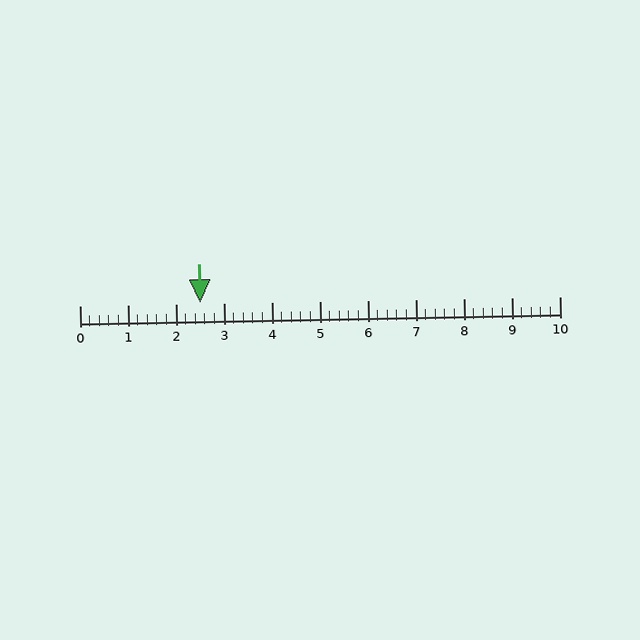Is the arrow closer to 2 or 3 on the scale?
The arrow is closer to 3.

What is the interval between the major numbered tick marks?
The major tick marks are spaced 1 units apart.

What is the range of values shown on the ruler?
The ruler shows values from 0 to 10.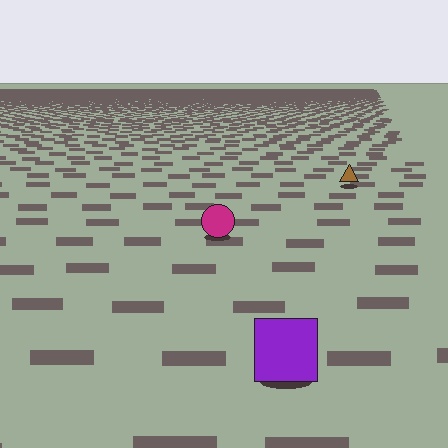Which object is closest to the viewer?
The purple square is closest. The texture marks near it are larger and more spread out.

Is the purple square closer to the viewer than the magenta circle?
Yes. The purple square is closer — you can tell from the texture gradient: the ground texture is coarser near it.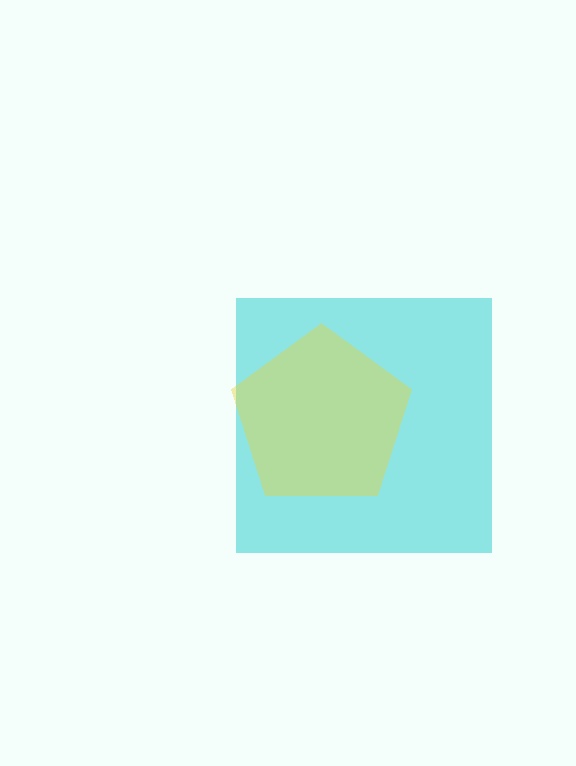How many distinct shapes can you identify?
There are 2 distinct shapes: a cyan square, a yellow pentagon.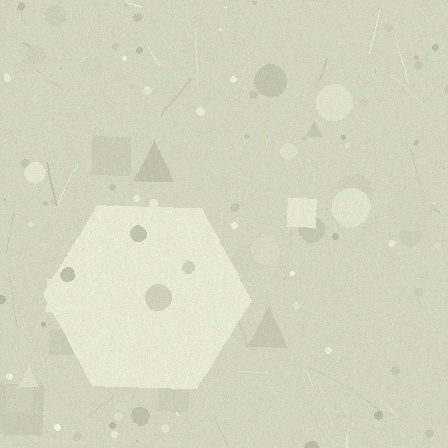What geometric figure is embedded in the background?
A hexagon is embedded in the background.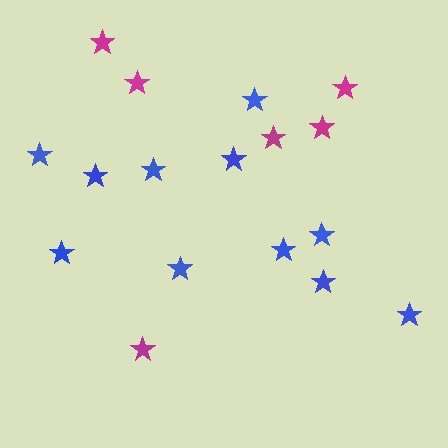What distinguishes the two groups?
There are 2 groups: one group of blue stars (11) and one group of magenta stars (6).